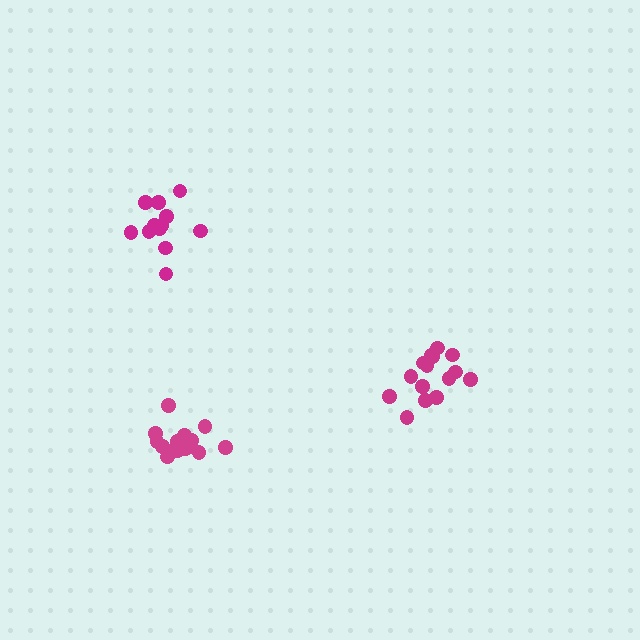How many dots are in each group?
Group 1: 15 dots, Group 2: 12 dots, Group 3: 15 dots (42 total).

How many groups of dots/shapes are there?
There are 3 groups.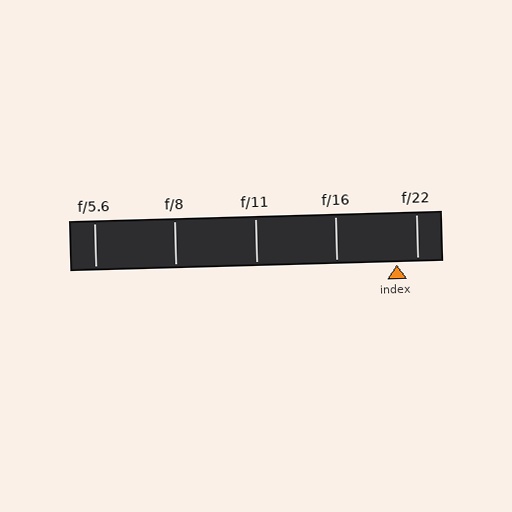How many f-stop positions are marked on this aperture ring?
There are 5 f-stop positions marked.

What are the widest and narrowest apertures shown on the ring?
The widest aperture shown is f/5.6 and the narrowest is f/22.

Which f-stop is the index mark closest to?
The index mark is closest to f/22.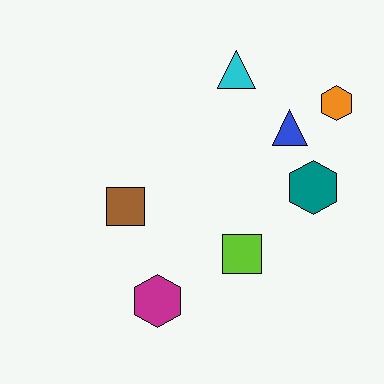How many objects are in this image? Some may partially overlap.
There are 7 objects.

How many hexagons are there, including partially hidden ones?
There are 3 hexagons.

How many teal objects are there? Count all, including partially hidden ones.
There is 1 teal object.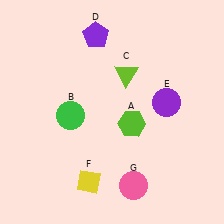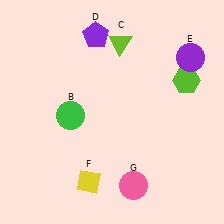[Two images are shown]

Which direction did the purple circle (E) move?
The purple circle (E) moved up.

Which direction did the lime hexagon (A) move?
The lime hexagon (A) moved right.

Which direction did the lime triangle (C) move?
The lime triangle (C) moved up.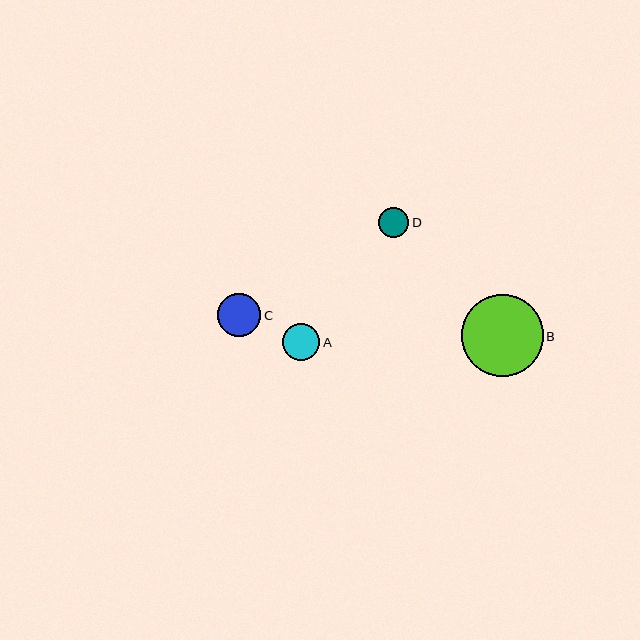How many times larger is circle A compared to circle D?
Circle A is approximately 1.2 times the size of circle D.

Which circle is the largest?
Circle B is the largest with a size of approximately 82 pixels.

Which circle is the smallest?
Circle D is the smallest with a size of approximately 30 pixels.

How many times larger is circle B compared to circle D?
Circle B is approximately 2.7 times the size of circle D.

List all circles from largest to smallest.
From largest to smallest: B, C, A, D.